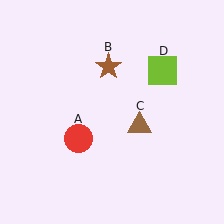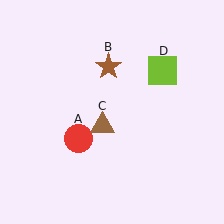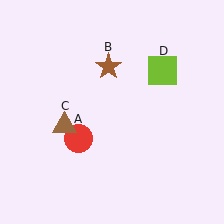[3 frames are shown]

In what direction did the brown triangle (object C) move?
The brown triangle (object C) moved left.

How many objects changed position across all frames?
1 object changed position: brown triangle (object C).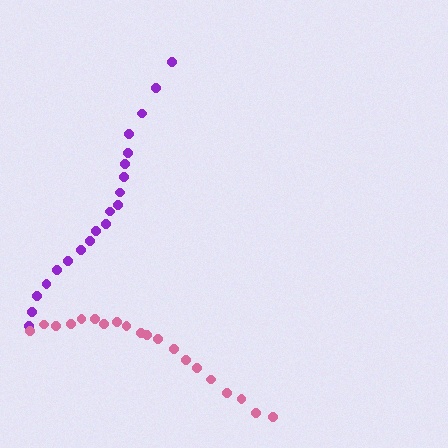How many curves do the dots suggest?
There are 2 distinct paths.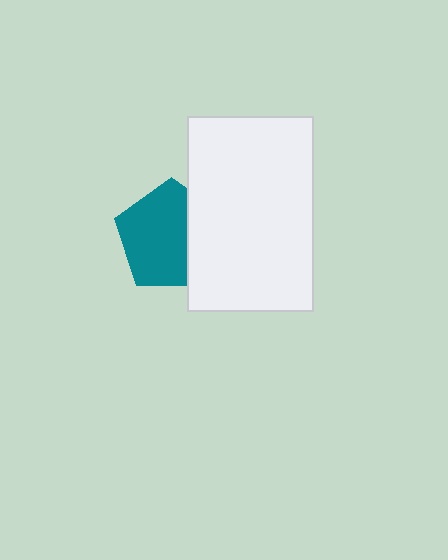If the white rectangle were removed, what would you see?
You would see the complete teal pentagon.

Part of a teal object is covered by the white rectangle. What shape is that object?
It is a pentagon.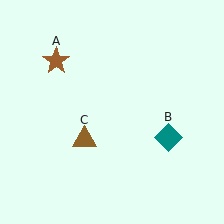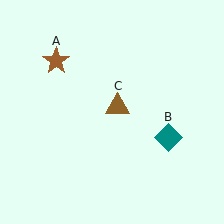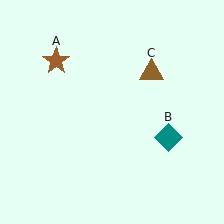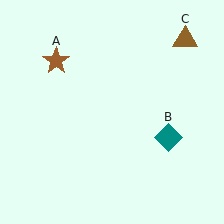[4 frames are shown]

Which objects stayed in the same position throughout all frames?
Brown star (object A) and teal diamond (object B) remained stationary.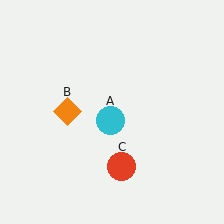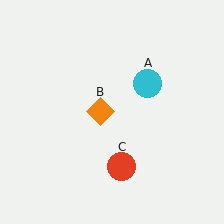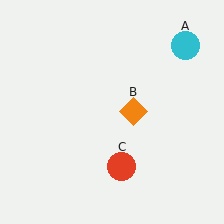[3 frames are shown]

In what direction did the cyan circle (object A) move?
The cyan circle (object A) moved up and to the right.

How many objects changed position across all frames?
2 objects changed position: cyan circle (object A), orange diamond (object B).